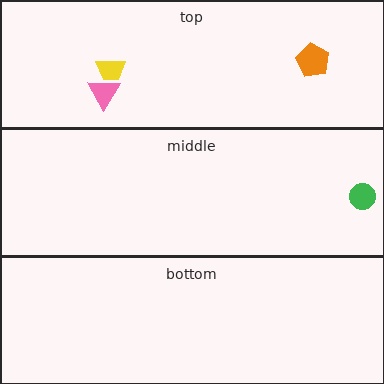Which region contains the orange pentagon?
The top region.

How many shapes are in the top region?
3.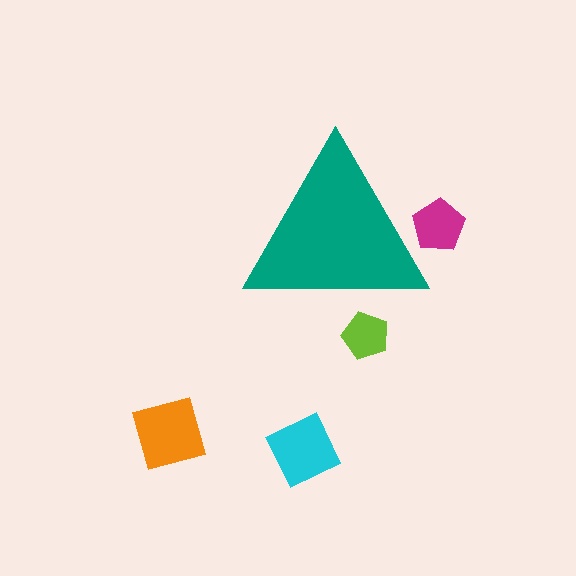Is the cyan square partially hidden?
No, the cyan square is fully visible.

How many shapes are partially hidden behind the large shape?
2 shapes are partially hidden.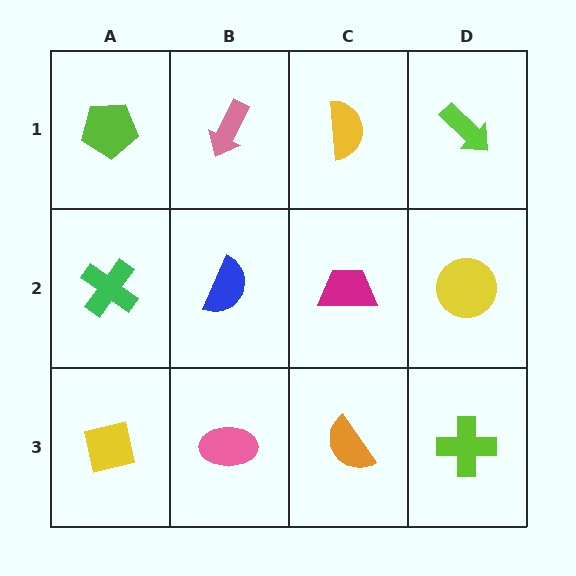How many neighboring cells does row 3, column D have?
2.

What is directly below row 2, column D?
A lime cross.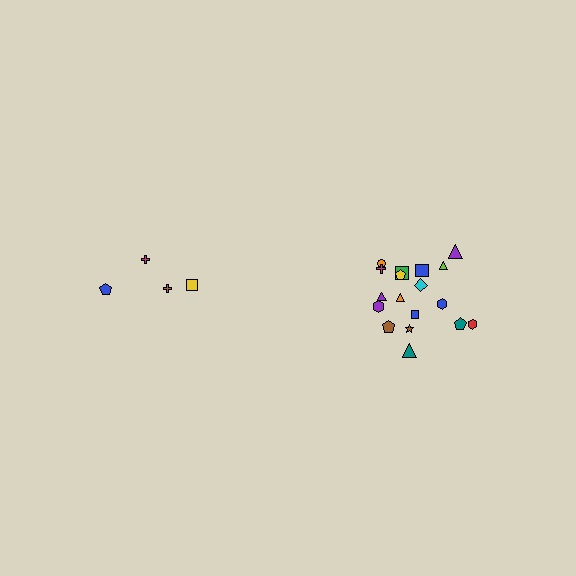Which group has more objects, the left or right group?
The right group.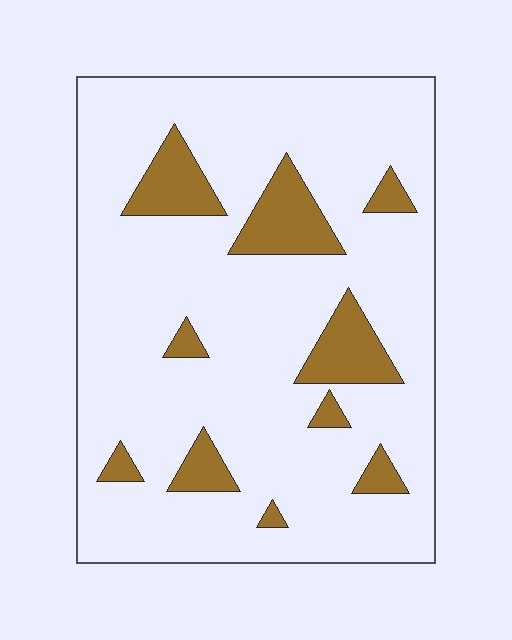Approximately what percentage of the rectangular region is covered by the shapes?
Approximately 15%.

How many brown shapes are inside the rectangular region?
10.